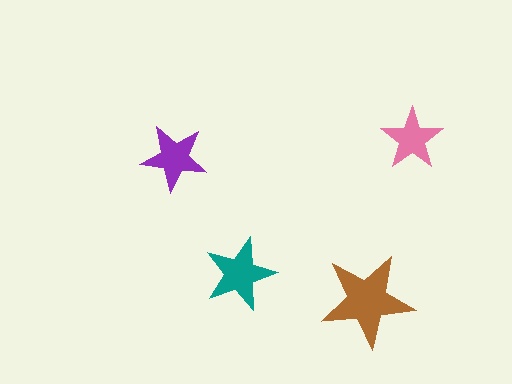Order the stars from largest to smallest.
the brown one, the teal one, the purple one, the pink one.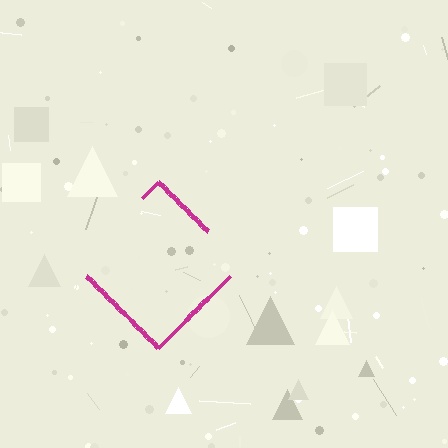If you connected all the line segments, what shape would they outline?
They would outline a diamond.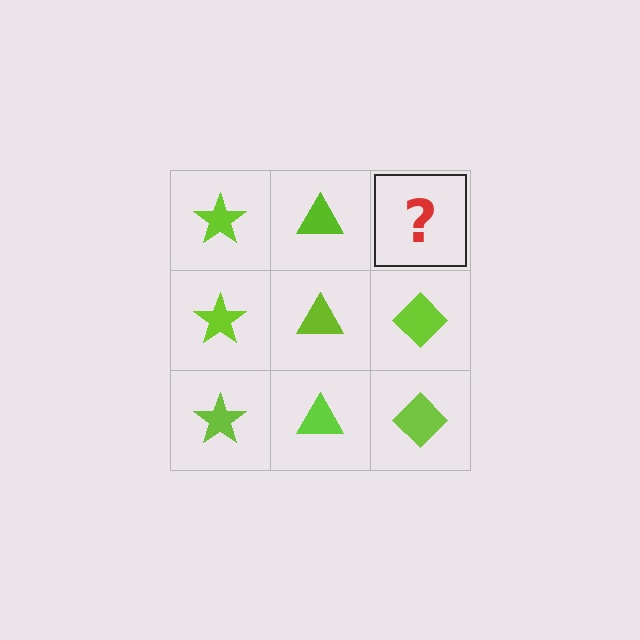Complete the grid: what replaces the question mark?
The question mark should be replaced with a lime diamond.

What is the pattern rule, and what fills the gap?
The rule is that each column has a consistent shape. The gap should be filled with a lime diamond.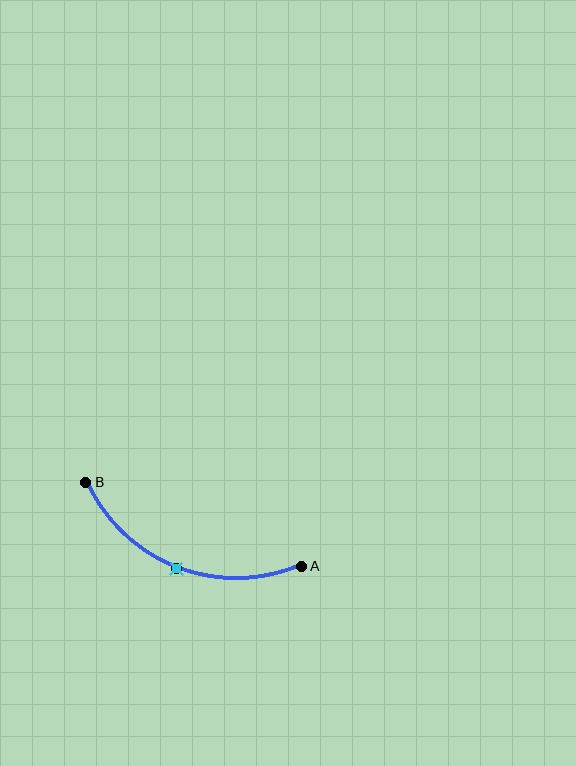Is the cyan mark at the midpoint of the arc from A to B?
Yes. The cyan mark lies on the arc at equal arc-length from both A and B — it is the arc midpoint.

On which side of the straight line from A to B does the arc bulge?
The arc bulges below the straight line connecting A and B.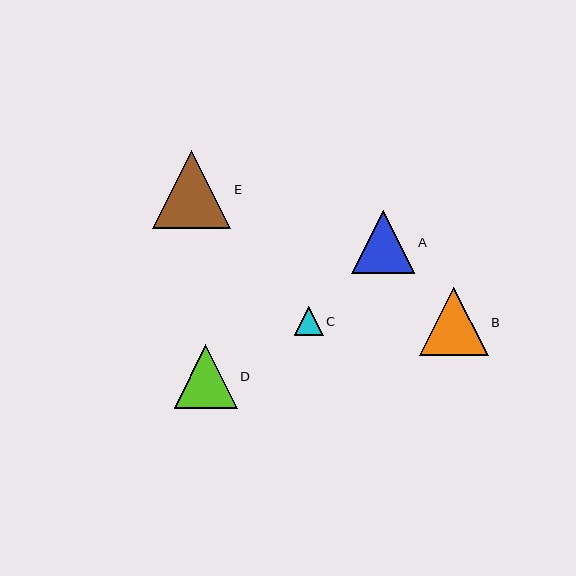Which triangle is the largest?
Triangle E is the largest with a size of approximately 78 pixels.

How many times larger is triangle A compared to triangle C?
Triangle A is approximately 2.2 times the size of triangle C.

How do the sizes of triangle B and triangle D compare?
Triangle B and triangle D are approximately the same size.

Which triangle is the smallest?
Triangle C is the smallest with a size of approximately 29 pixels.